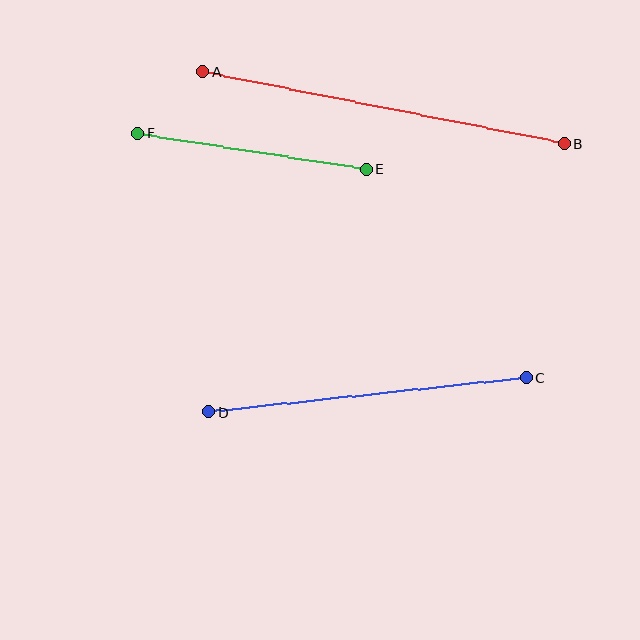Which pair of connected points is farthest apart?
Points A and B are farthest apart.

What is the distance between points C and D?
The distance is approximately 320 pixels.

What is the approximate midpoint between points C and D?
The midpoint is at approximately (368, 395) pixels.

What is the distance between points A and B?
The distance is approximately 368 pixels.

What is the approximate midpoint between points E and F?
The midpoint is at approximately (252, 151) pixels.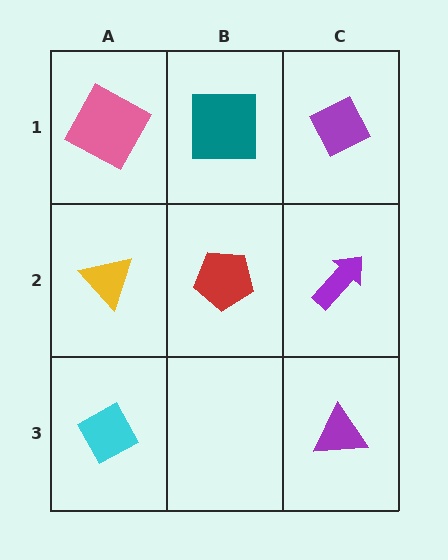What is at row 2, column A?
A yellow triangle.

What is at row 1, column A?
A pink square.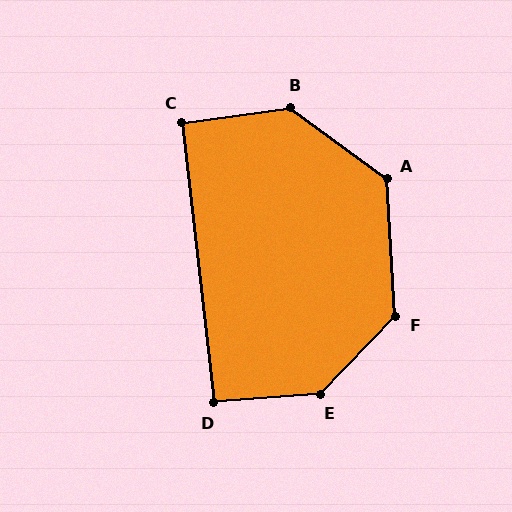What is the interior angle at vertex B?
Approximately 136 degrees (obtuse).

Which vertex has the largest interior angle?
E, at approximately 139 degrees.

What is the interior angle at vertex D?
Approximately 92 degrees (approximately right).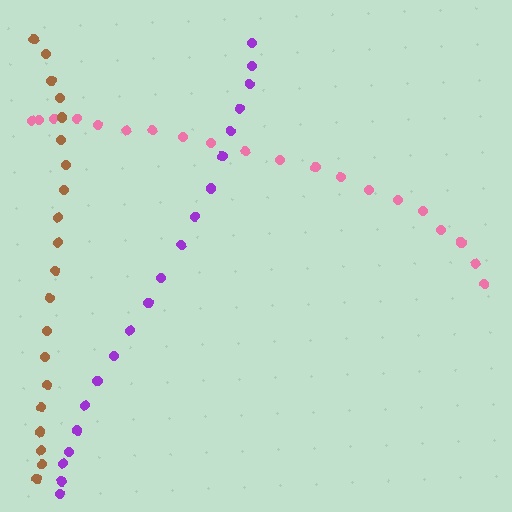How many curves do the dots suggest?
There are 3 distinct paths.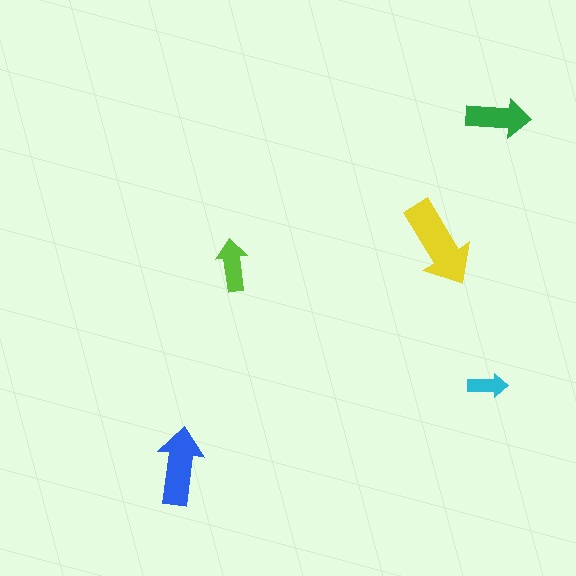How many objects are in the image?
There are 5 objects in the image.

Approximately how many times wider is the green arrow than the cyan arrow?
About 1.5 times wider.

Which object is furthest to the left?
The blue arrow is leftmost.